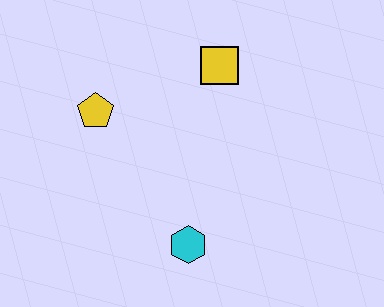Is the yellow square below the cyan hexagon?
No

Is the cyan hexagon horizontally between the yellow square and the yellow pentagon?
Yes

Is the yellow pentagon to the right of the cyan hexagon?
No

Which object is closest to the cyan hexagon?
The yellow pentagon is closest to the cyan hexagon.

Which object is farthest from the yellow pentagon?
The cyan hexagon is farthest from the yellow pentagon.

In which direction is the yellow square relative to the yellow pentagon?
The yellow square is to the right of the yellow pentagon.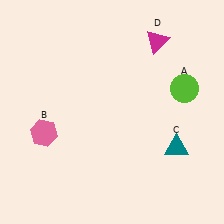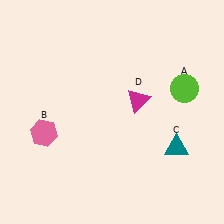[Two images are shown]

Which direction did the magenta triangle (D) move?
The magenta triangle (D) moved down.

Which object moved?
The magenta triangle (D) moved down.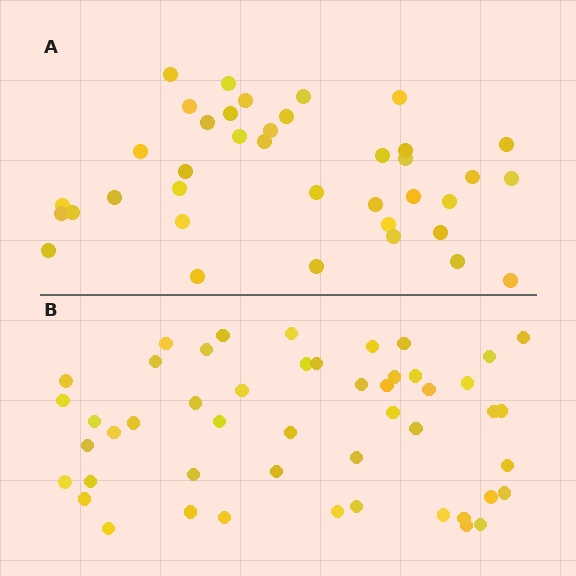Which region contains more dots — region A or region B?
Region B (the bottom region) has more dots.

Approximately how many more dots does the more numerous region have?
Region B has roughly 12 or so more dots than region A.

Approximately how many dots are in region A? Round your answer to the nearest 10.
About 40 dots. (The exact count is 38, which rounds to 40.)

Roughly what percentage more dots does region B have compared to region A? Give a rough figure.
About 30% more.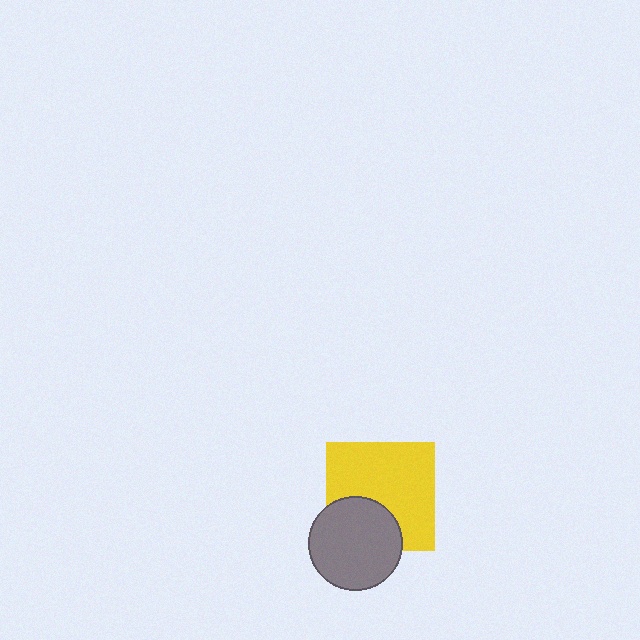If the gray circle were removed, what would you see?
You would see the complete yellow square.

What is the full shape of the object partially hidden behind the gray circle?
The partially hidden object is a yellow square.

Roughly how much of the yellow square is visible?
Most of it is visible (roughly 69%).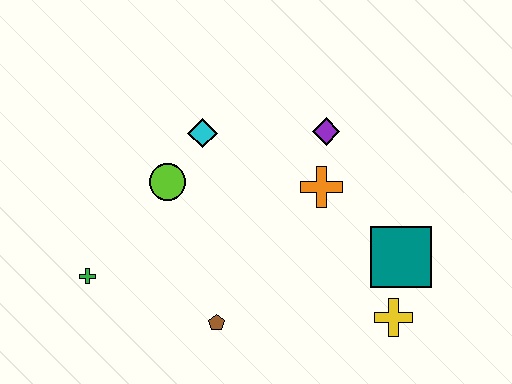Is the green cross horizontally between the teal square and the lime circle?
No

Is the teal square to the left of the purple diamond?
No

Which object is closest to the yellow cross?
The teal square is closest to the yellow cross.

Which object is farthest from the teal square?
The green cross is farthest from the teal square.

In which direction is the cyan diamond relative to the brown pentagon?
The cyan diamond is above the brown pentagon.